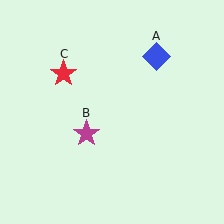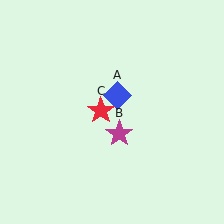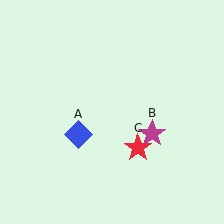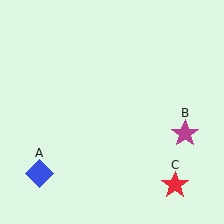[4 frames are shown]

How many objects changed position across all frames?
3 objects changed position: blue diamond (object A), magenta star (object B), red star (object C).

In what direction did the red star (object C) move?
The red star (object C) moved down and to the right.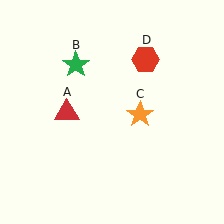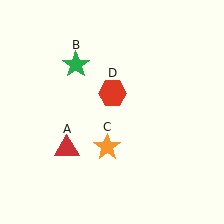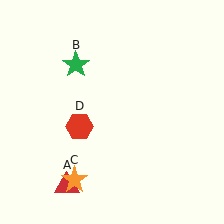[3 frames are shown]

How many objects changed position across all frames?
3 objects changed position: red triangle (object A), orange star (object C), red hexagon (object D).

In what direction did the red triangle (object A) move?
The red triangle (object A) moved down.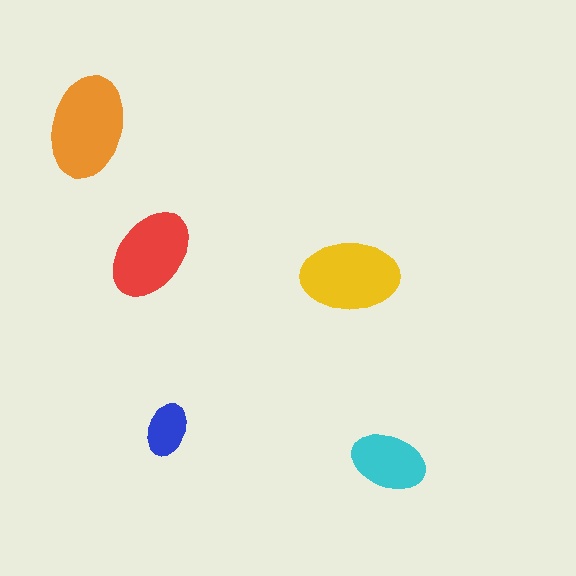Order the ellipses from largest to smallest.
the orange one, the yellow one, the red one, the cyan one, the blue one.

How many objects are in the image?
There are 5 objects in the image.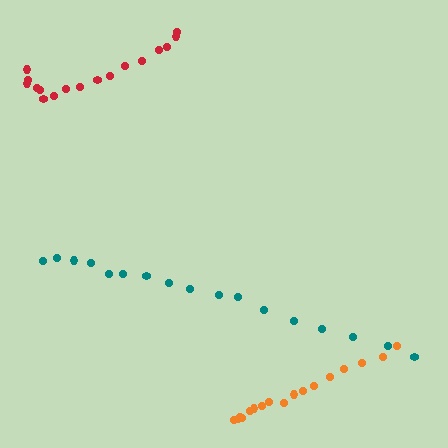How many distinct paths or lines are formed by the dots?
There are 3 distinct paths.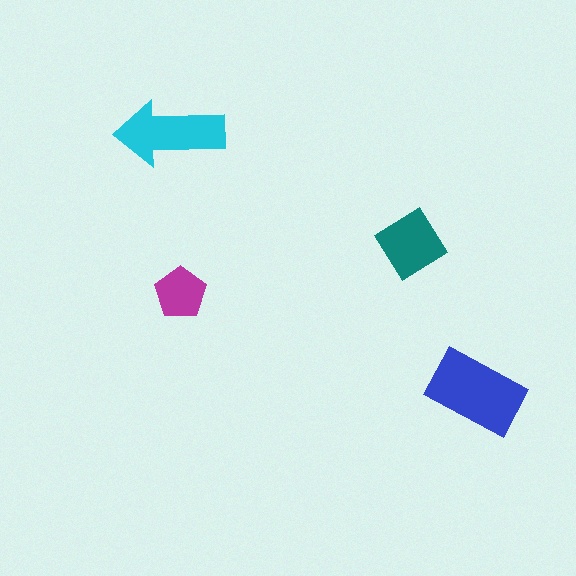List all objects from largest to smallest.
The blue rectangle, the cyan arrow, the teal diamond, the magenta pentagon.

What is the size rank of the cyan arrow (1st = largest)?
2nd.